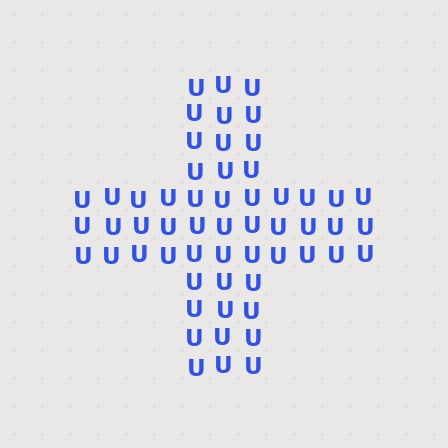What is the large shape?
The large shape is a cross.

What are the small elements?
The small elements are letter U's.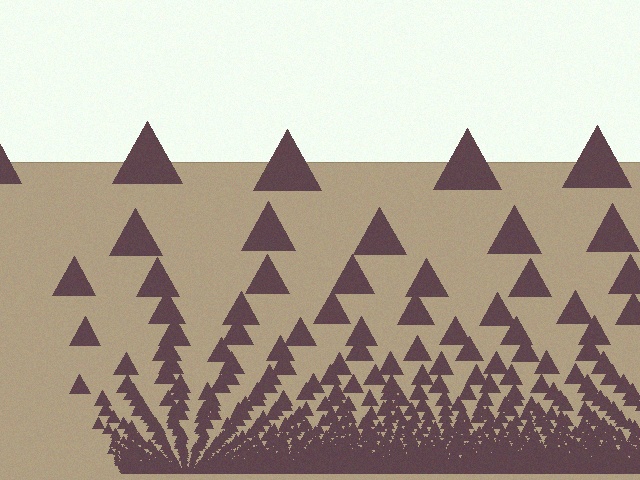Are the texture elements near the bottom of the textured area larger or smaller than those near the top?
Smaller. The gradient is inverted — elements near the bottom are smaller and denser.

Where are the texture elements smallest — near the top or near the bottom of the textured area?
Near the bottom.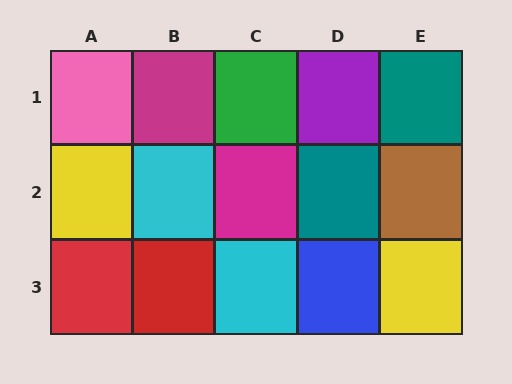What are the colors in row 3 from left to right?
Red, red, cyan, blue, yellow.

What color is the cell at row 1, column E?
Teal.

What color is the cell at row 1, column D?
Purple.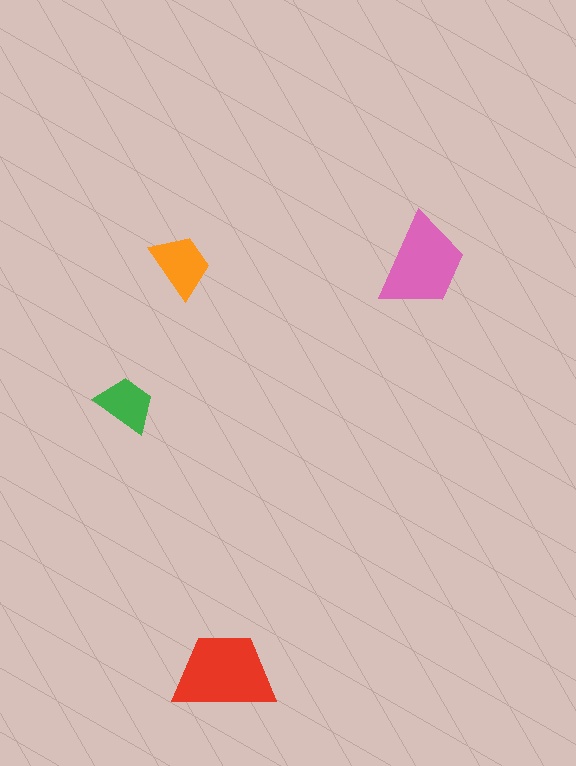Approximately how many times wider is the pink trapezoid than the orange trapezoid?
About 1.5 times wider.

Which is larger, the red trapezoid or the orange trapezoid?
The red one.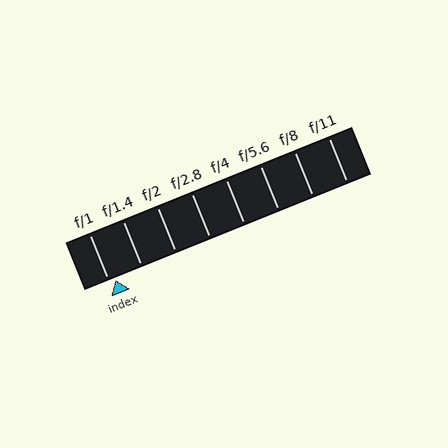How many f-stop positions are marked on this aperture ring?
There are 8 f-stop positions marked.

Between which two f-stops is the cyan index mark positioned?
The index mark is between f/1 and f/1.4.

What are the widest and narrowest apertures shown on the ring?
The widest aperture shown is f/1 and the narrowest is f/11.